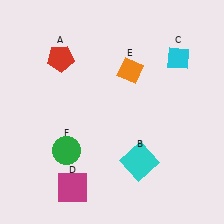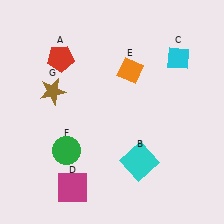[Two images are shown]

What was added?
A brown star (G) was added in Image 2.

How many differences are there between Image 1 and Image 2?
There is 1 difference between the two images.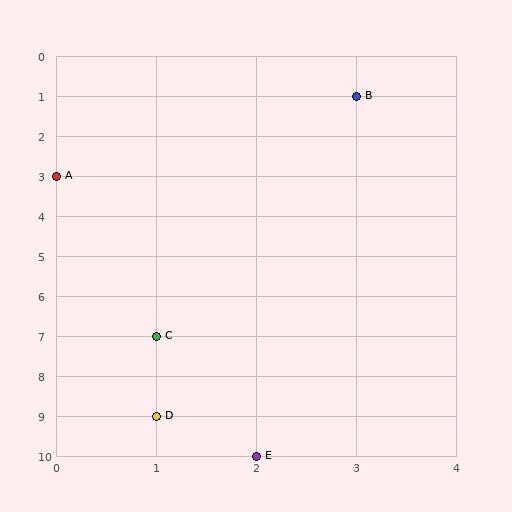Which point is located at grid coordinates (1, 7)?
Point C is at (1, 7).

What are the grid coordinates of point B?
Point B is at grid coordinates (3, 1).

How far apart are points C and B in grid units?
Points C and B are 2 columns and 6 rows apart (about 6.3 grid units diagonally).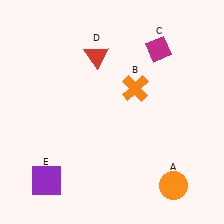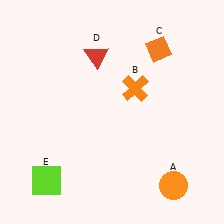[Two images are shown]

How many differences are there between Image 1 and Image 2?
There are 2 differences between the two images.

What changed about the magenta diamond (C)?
In Image 1, C is magenta. In Image 2, it changed to orange.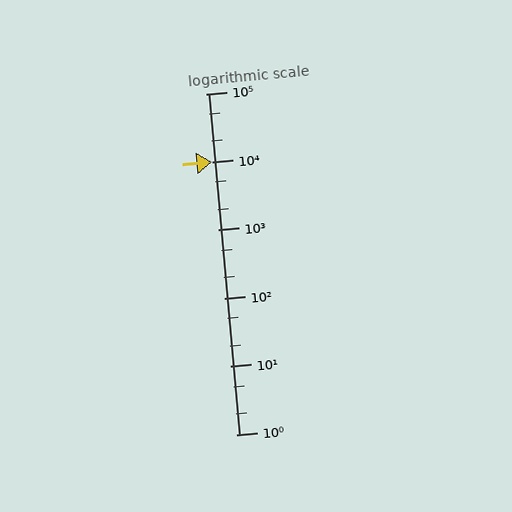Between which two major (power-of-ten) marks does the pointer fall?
The pointer is between 10000 and 100000.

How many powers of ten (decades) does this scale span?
The scale spans 5 decades, from 1 to 100000.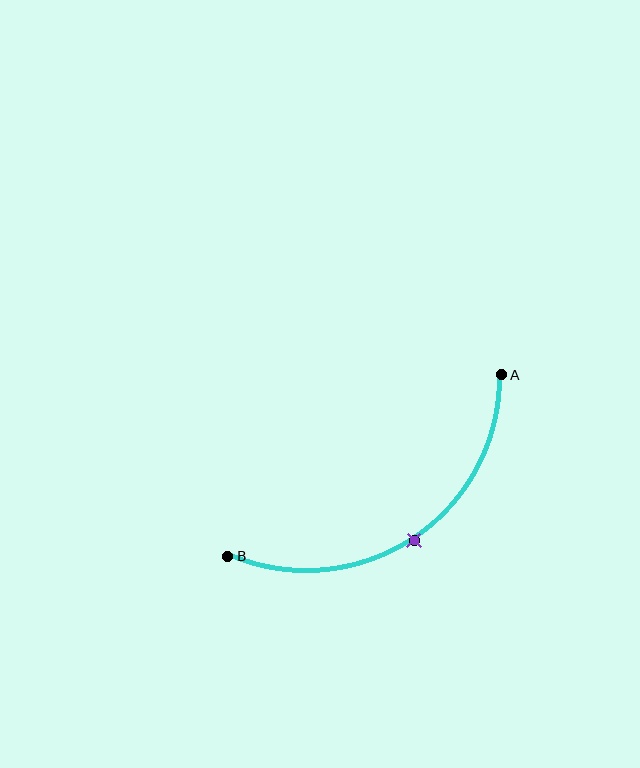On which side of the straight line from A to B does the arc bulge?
The arc bulges below the straight line connecting A and B.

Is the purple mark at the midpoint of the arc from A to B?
Yes. The purple mark lies on the arc at equal arc-length from both A and B — it is the arc midpoint.